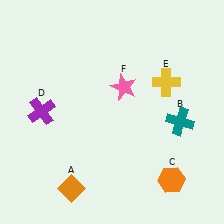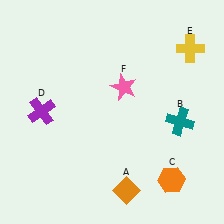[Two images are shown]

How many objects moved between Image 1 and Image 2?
2 objects moved between the two images.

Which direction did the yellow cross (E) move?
The yellow cross (E) moved up.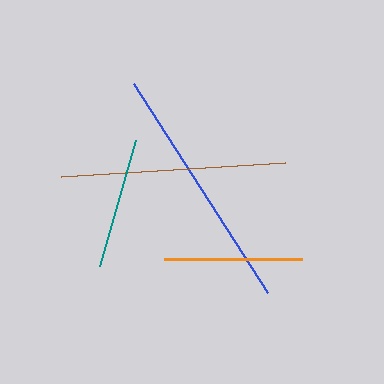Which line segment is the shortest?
The teal line is the shortest at approximately 131 pixels.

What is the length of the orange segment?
The orange segment is approximately 137 pixels long.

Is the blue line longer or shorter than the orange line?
The blue line is longer than the orange line.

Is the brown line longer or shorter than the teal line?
The brown line is longer than the teal line.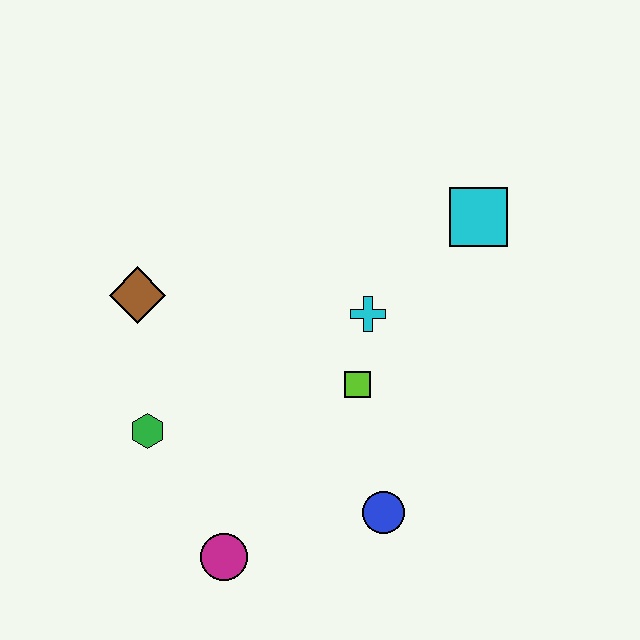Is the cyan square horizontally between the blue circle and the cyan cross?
No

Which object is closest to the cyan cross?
The lime square is closest to the cyan cross.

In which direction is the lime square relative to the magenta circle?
The lime square is above the magenta circle.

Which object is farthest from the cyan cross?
The magenta circle is farthest from the cyan cross.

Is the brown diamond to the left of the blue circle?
Yes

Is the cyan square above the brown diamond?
Yes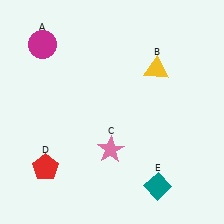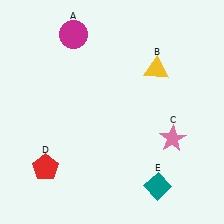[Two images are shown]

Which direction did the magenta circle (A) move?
The magenta circle (A) moved right.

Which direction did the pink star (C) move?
The pink star (C) moved right.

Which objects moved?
The objects that moved are: the magenta circle (A), the pink star (C).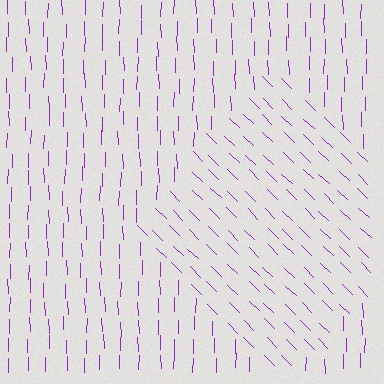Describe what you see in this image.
The image is filled with small purple line segments. A diamond region in the image has lines oriented differently from the surrounding lines, creating a visible texture boundary.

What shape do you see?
I see a diamond.